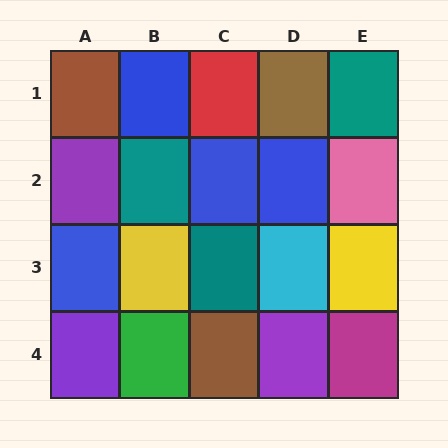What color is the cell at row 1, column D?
Brown.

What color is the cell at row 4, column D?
Purple.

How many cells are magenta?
1 cell is magenta.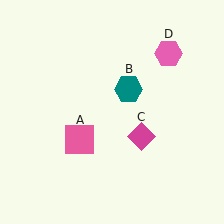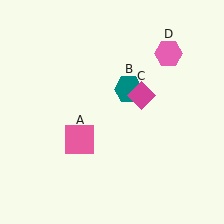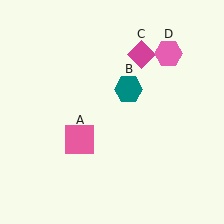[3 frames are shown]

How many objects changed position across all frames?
1 object changed position: magenta diamond (object C).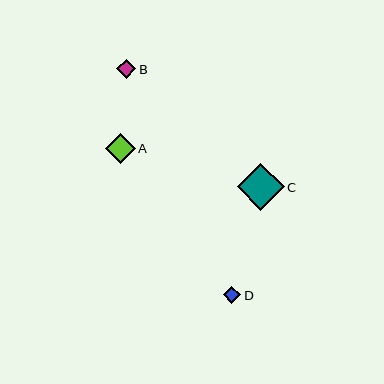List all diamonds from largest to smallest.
From largest to smallest: C, A, B, D.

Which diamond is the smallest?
Diamond D is the smallest with a size of approximately 17 pixels.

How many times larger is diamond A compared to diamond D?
Diamond A is approximately 1.7 times the size of diamond D.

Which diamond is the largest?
Diamond C is the largest with a size of approximately 47 pixels.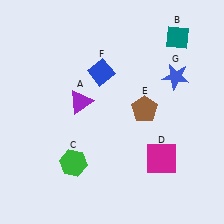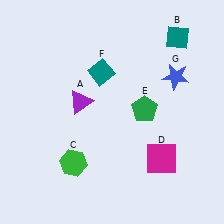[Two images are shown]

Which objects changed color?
E changed from brown to green. F changed from blue to teal.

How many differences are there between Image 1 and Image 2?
There are 2 differences between the two images.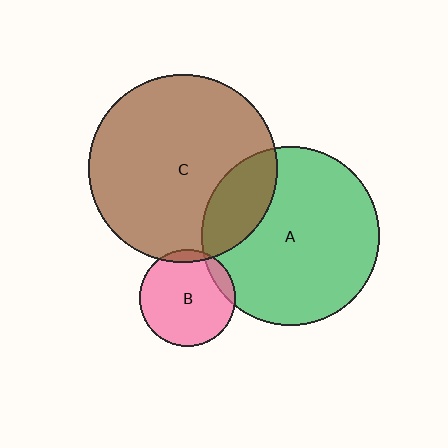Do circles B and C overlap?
Yes.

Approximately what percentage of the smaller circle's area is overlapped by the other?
Approximately 5%.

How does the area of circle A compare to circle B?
Approximately 3.4 times.